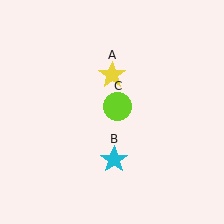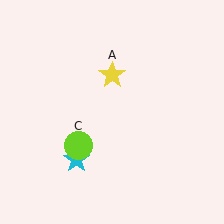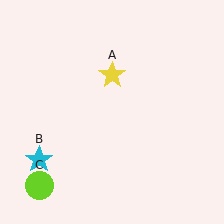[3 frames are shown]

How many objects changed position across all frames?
2 objects changed position: cyan star (object B), lime circle (object C).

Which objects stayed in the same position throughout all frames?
Yellow star (object A) remained stationary.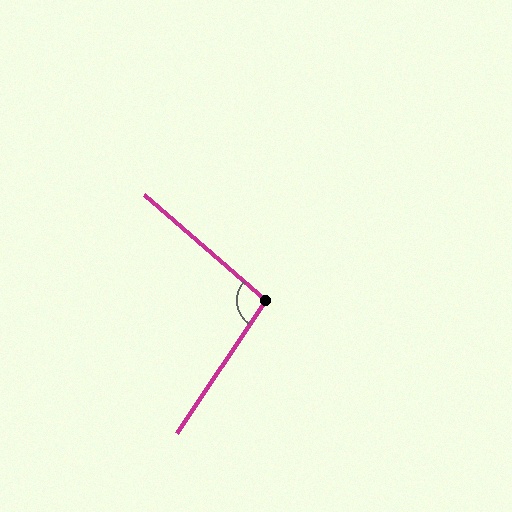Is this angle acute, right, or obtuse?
It is obtuse.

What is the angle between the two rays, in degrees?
Approximately 97 degrees.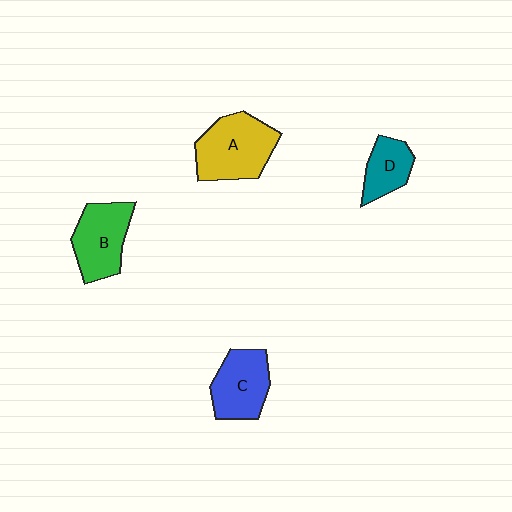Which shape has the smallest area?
Shape D (teal).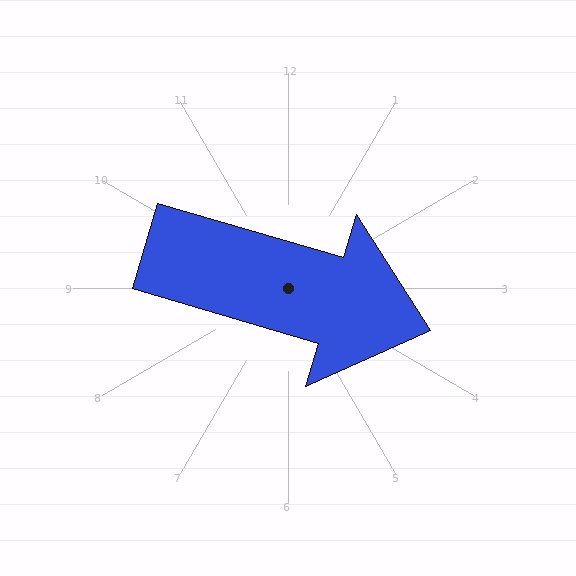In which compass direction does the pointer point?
East.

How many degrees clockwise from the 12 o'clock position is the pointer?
Approximately 106 degrees.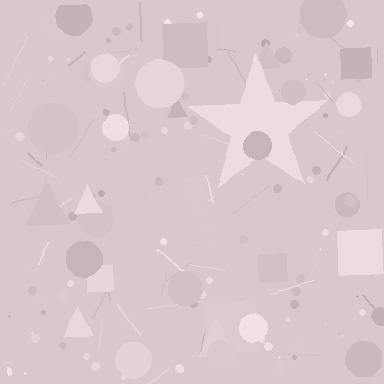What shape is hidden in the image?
A star is hidden in the image.